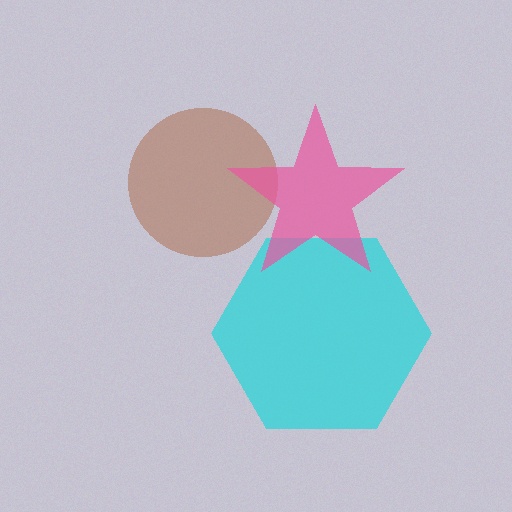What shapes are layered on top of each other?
The layered shapes are: a cyan hexagon, a brown circle, a pink star.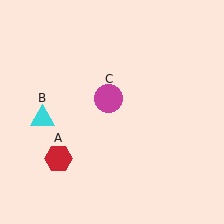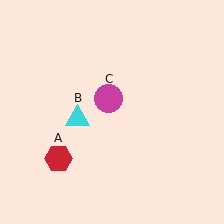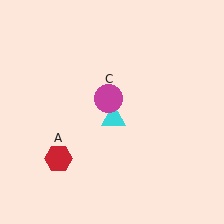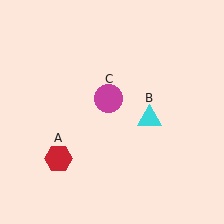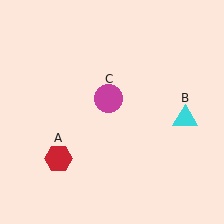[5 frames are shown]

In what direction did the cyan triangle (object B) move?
The cyan triangle (object B) moved right.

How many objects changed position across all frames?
1 object changed position: cyan triangle (object B).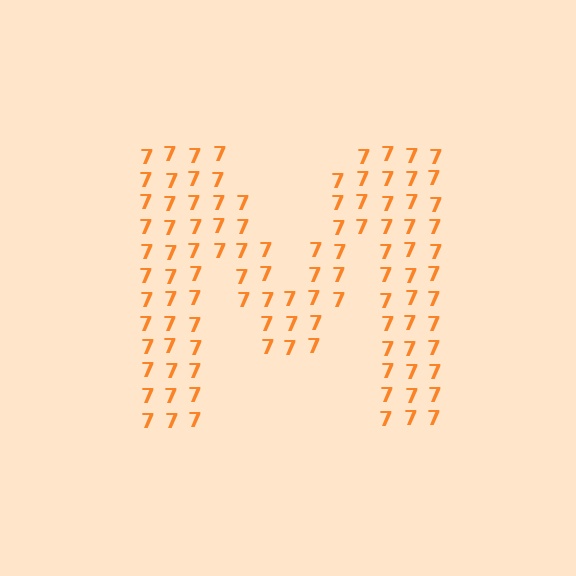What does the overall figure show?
The overall figure shows the letter M.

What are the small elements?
The small elements are digit 7's.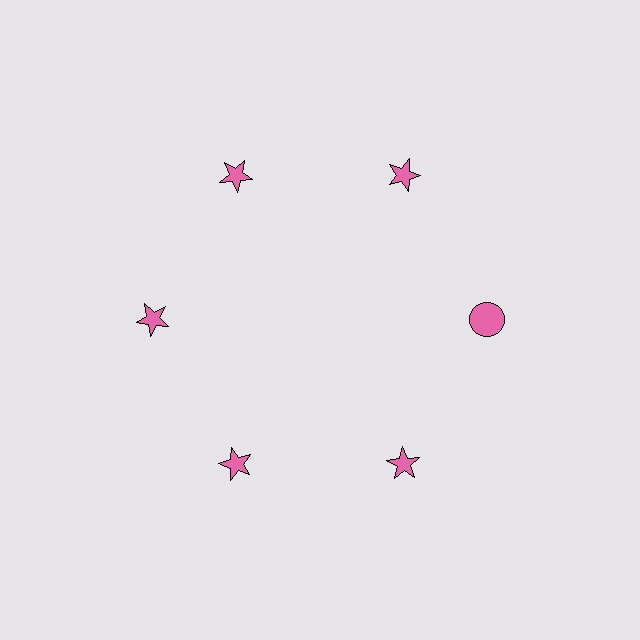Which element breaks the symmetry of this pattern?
The pink circle at roughly the 3 o'clock position breaks the symmetry. All other shapes are pink stars.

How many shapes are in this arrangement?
There are 6 shapes arranged in a ring pattern.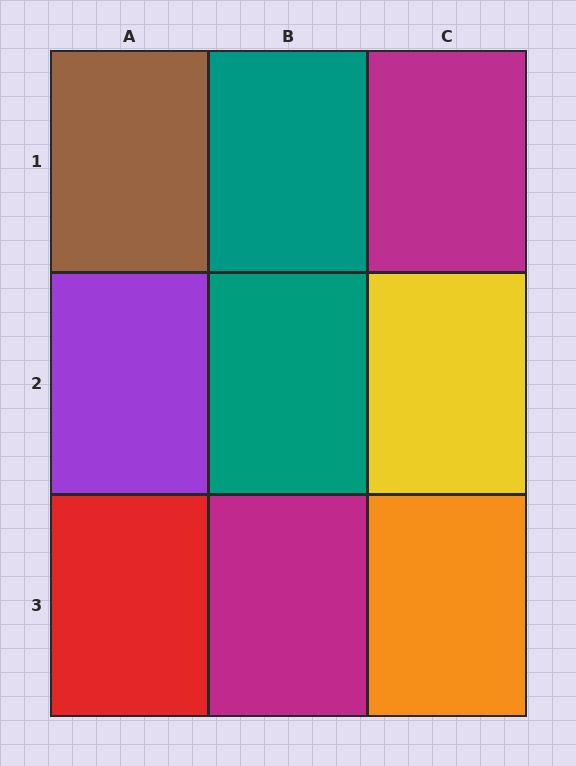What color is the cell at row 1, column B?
Teal.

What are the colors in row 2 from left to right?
Purple, teal, yellow.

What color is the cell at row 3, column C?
Orange.